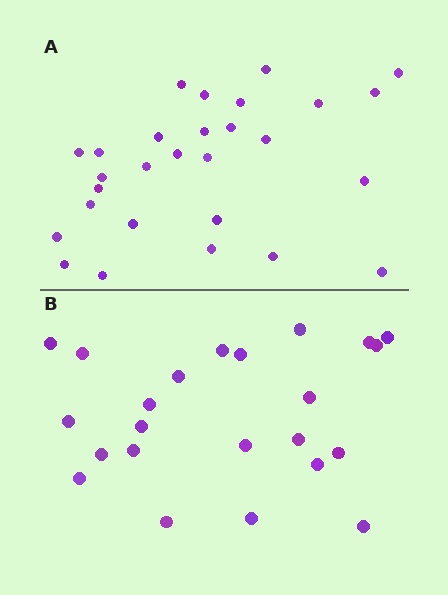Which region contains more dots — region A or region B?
Region A (the top region) has more dots.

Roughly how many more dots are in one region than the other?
Region A has about 5 more dots than region B.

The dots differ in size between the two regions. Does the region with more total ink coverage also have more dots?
No. Region B has more total ink coverage because its dots are larger, but region A actually contains more individual dots. Total area can be misleading — the number of items is what matters here.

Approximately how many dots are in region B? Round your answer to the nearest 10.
About 20 dots. (The exact count is 23, which rounds to 20.)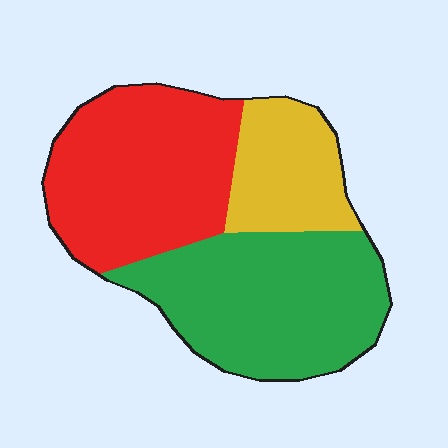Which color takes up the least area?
Yellow, at roughly 20%.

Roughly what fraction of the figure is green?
Green takes up about two fifths (2/5) of the figure.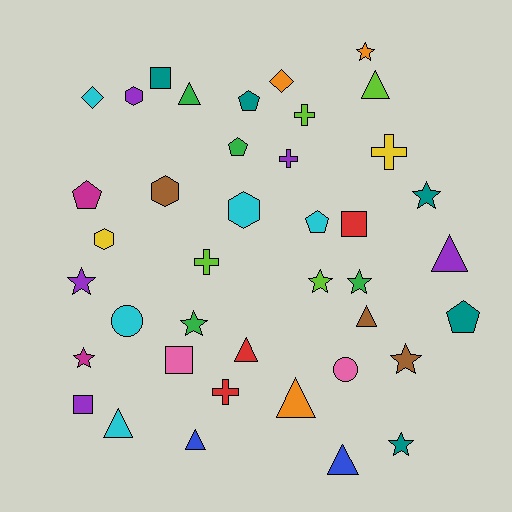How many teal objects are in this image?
There are 5 teal objects.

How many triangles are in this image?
There are 9 triangles.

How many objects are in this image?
There are 40 objects.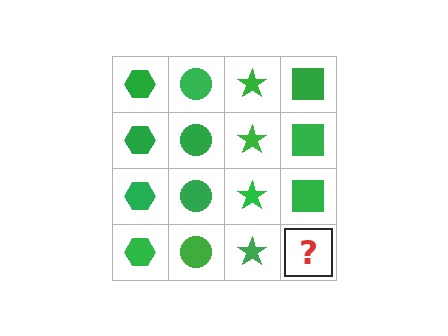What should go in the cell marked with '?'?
The missing cell should contain a green square.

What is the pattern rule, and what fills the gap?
The rule is that each column has a consistent shape. The gap should be filled with a green square.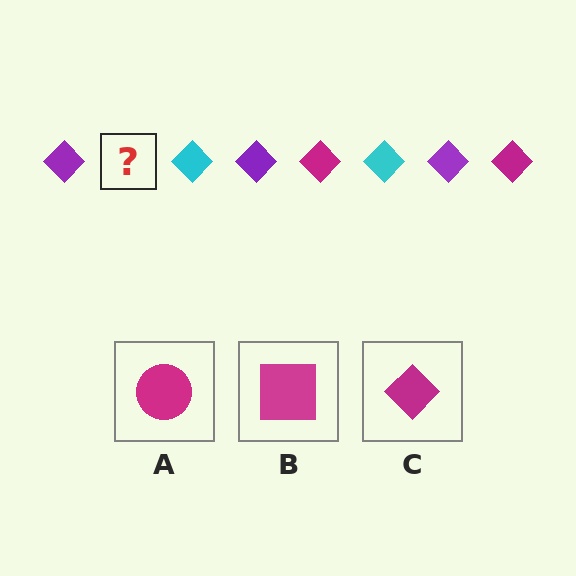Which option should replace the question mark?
Option C.